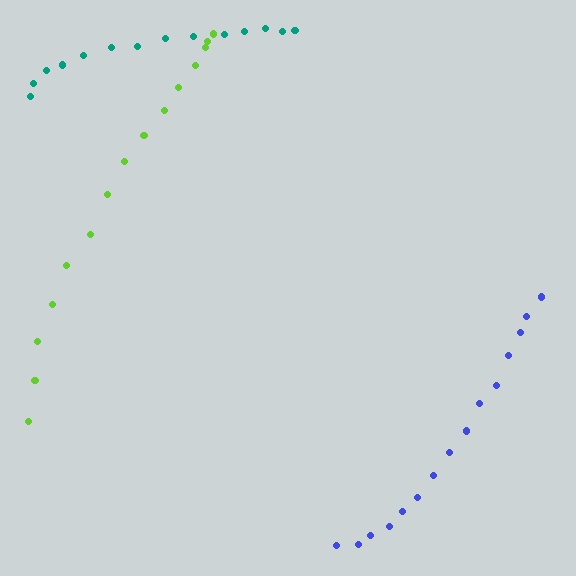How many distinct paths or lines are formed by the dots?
There are 3 distinct paths.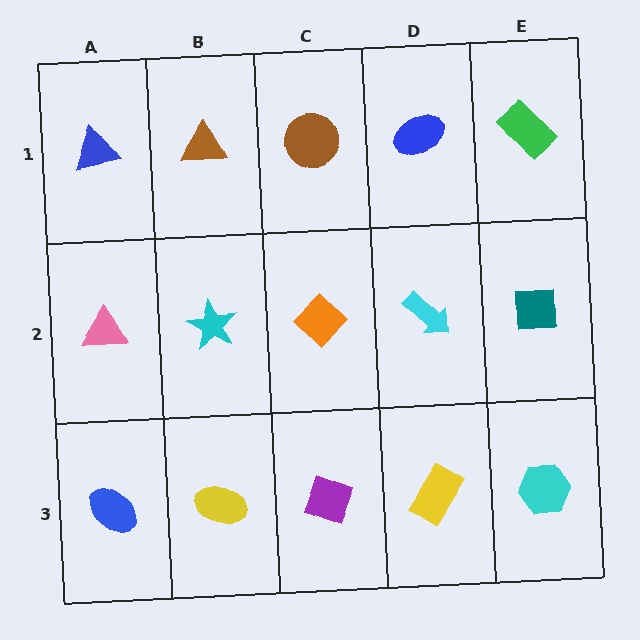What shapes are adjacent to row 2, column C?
A brown circle (row 1, column C), a purple diamond (row 3, column C), a cyan star (row 2, column B), a cyan arrow (row 2, column D).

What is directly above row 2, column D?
A blue ellipse.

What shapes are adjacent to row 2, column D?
A blue ellipse (row 1, column D), a yellow rectangle (row 3, column D), an orange diamond (row 2, column C), a teal square (row 2, column E).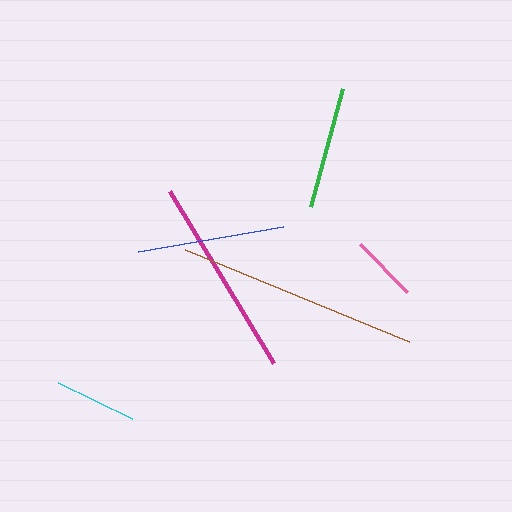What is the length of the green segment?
The green segment is approximately 122 pixels long.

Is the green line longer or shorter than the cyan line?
The green line is longer than the cyan line.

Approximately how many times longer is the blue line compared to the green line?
The blue line is approximately 1.2 times the length of the green line.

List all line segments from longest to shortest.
From longest to shortest: brown, magenta, blue, green, cyan, pink.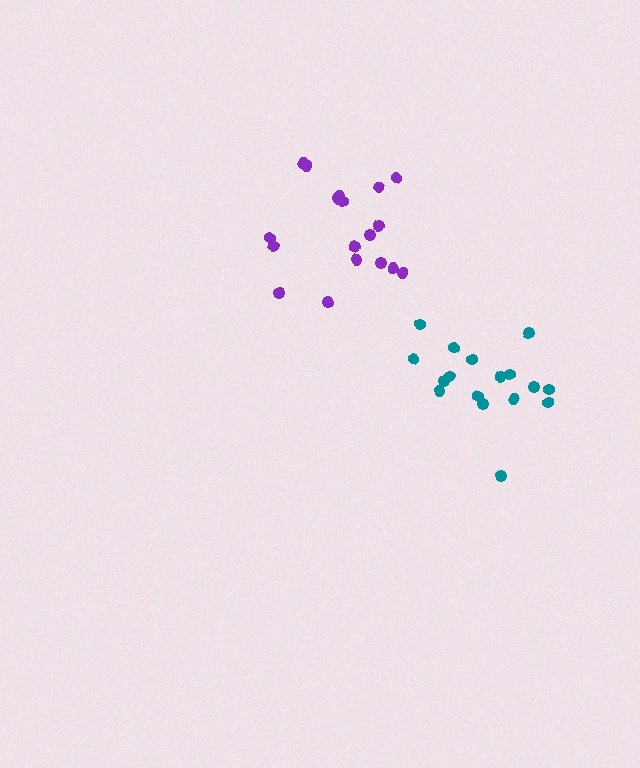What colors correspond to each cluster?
The clusters are colored: purple, teal.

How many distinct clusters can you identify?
There are 2 distinct clusters.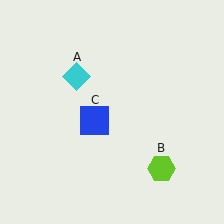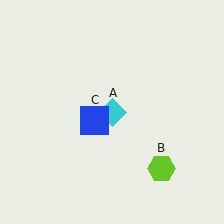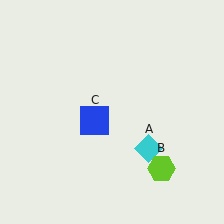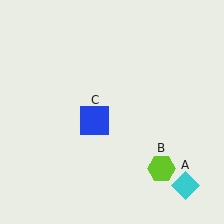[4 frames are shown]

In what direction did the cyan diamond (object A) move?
The cyan diamond (object A) moved down and to the right.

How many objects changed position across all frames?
1 object changed position: cyan diamond (object A).